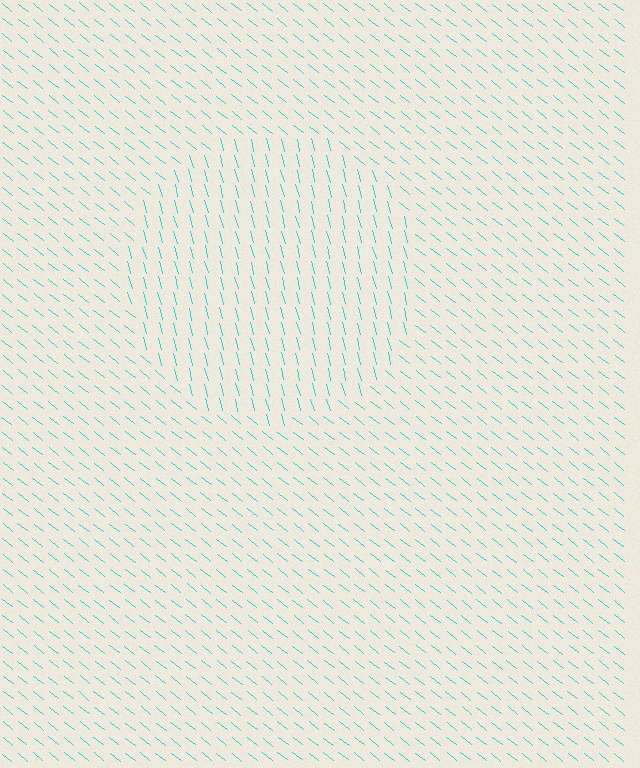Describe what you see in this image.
The image is filled with small cyan line segments. A circle region in the image has lines oriented differently from the surrounding lines, creating a visible texture boundary.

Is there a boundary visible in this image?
Yes, there is a texture boundary formed by a change in line orientation.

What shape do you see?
I see a circle.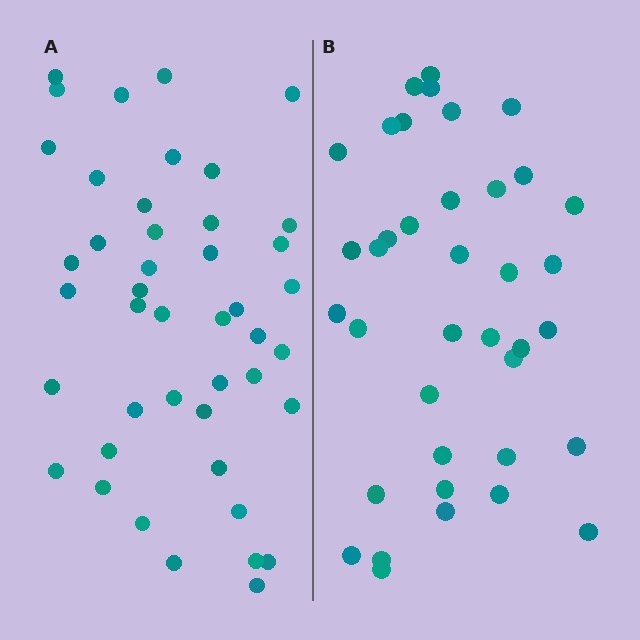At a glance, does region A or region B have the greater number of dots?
Region A (the left region) has more dots.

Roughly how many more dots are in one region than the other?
Region A has about 6 more dots than region B.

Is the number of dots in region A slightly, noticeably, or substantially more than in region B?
Region A has only slightly more — the two regions are fairly close. The ratio is roughly 1.2 to 1.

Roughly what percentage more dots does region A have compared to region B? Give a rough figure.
About 15% more.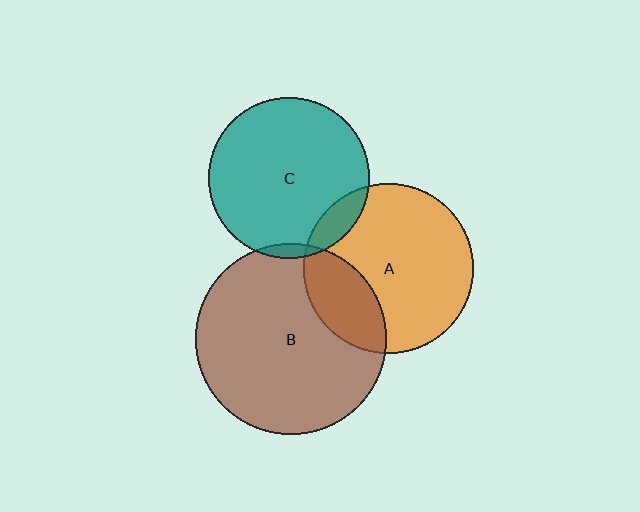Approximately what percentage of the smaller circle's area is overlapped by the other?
Approximately 25%.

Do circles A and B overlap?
Yes.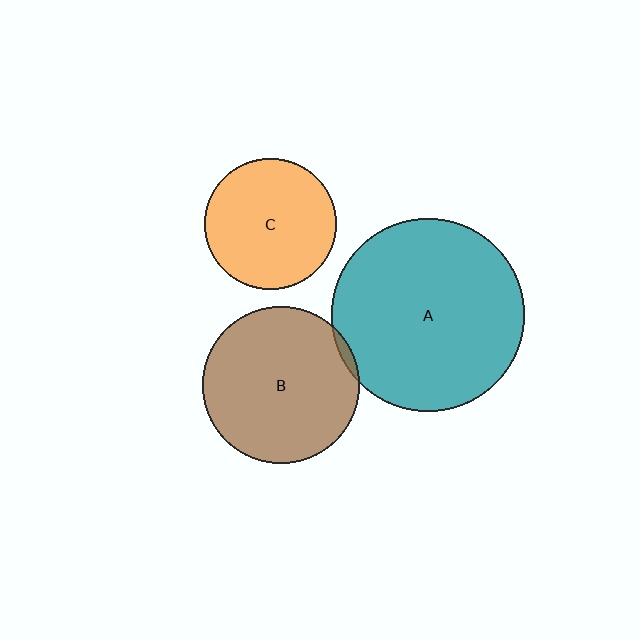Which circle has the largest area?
Circle A (teal).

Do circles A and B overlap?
Yes.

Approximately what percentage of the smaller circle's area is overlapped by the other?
Approximately 5%.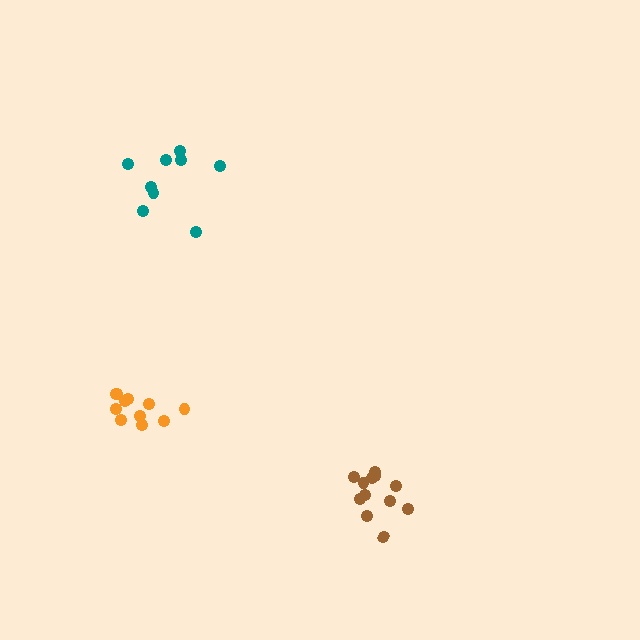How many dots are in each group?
Group 1: 9 dots, Group 2: 12 dots, Group 3: 11 dots (32 total).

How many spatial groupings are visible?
There are 3 spatial groupings.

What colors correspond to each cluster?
The clusters are colored: teal, brown, orange.